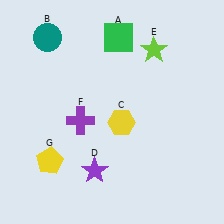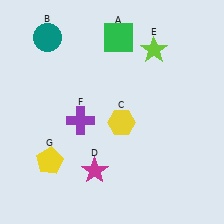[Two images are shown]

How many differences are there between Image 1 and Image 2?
There is 1 difference between the two images.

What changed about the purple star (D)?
In Image 1, D is purple. In Image 2, it changed to magenta.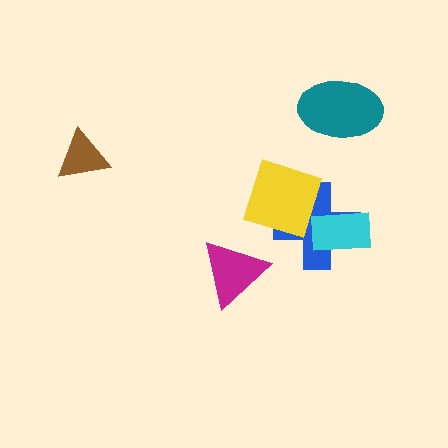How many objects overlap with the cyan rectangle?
1 object overlaps with the cyan rectangle.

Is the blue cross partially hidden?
Yes, it is partially covered by another shape.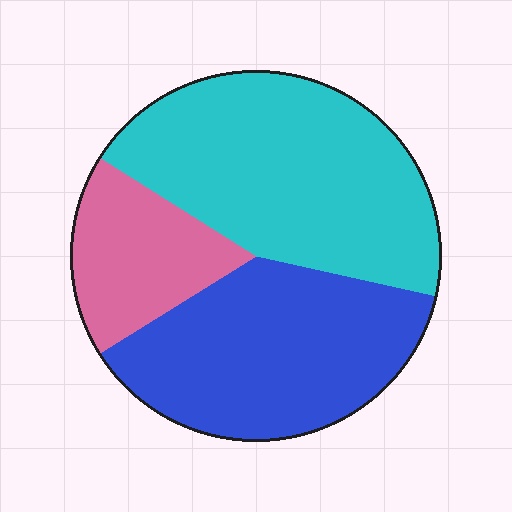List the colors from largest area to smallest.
From largest to smallest: cyan, blue, pink.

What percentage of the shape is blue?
Blue takes up between a third and a half of the shape.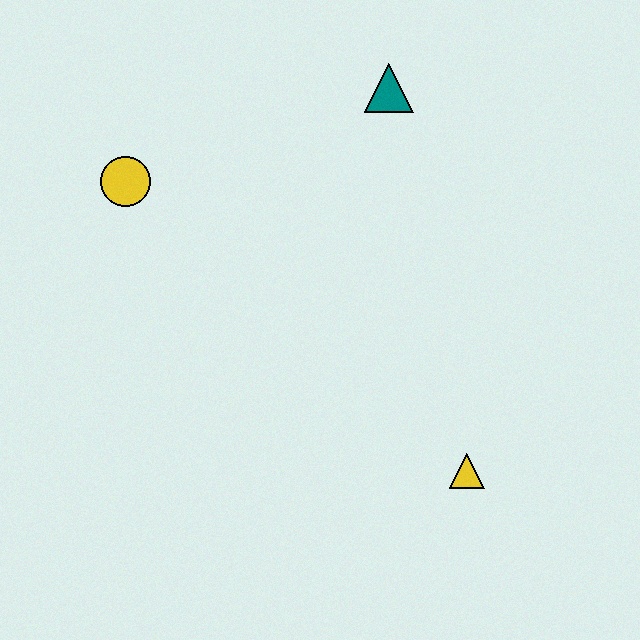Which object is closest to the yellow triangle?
The teal triangle is closest to the yellow triangle.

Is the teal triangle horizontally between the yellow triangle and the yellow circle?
Yes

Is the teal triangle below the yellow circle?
No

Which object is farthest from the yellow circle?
The yellow triangle is farthest from the yellow circle.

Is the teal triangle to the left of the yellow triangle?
Yes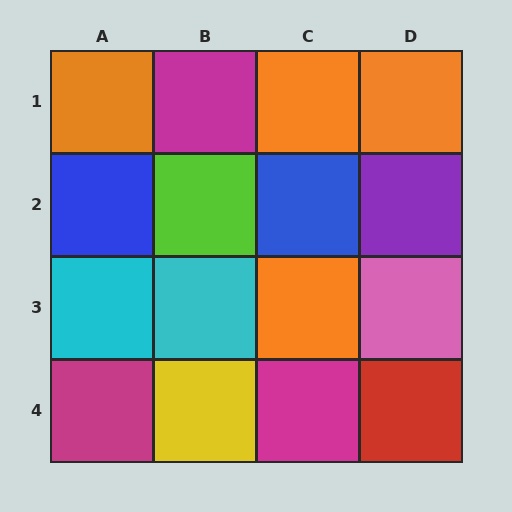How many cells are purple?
1 cell is purple.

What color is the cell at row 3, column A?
Cyan.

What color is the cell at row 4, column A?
Magenta.